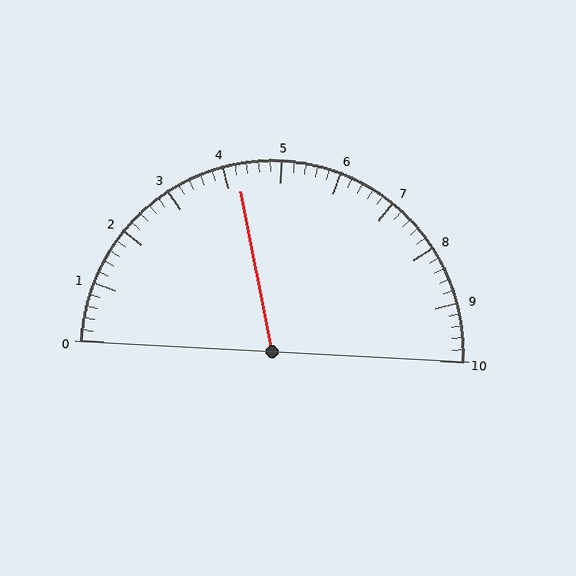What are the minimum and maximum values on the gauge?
The gauge ranges from 0 to 10.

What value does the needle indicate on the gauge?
The needle indicates approximately 4.2.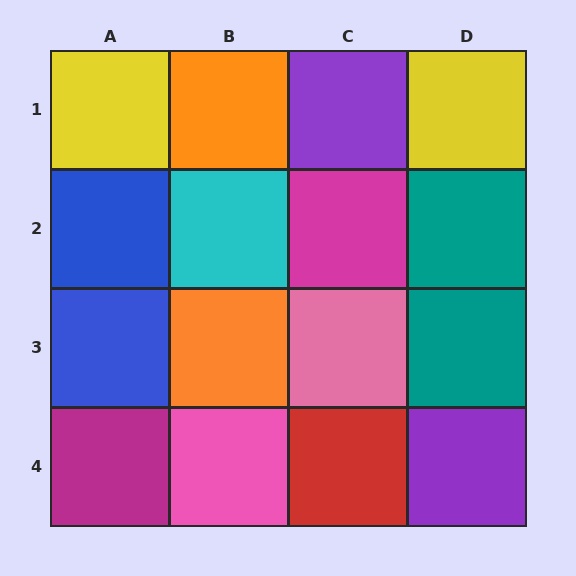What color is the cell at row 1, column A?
Yellow.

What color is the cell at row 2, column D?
Teal.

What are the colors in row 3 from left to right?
Blue, orange, pink, teal.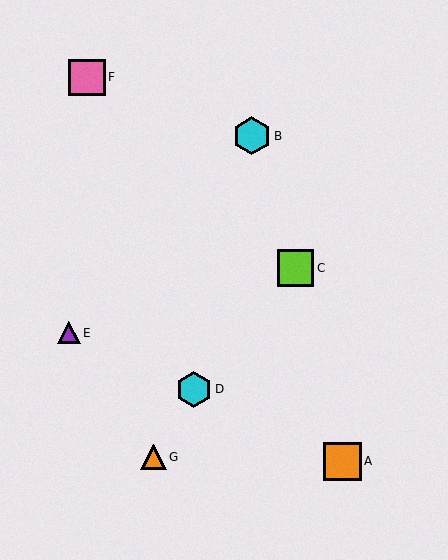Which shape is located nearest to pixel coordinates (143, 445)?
The orange triangle (labeled G) at (153, 457) is nearest to that location.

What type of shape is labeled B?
Shape B is a cyan hexagon.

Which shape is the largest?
The cyan hexagon (labeled B) is the largest.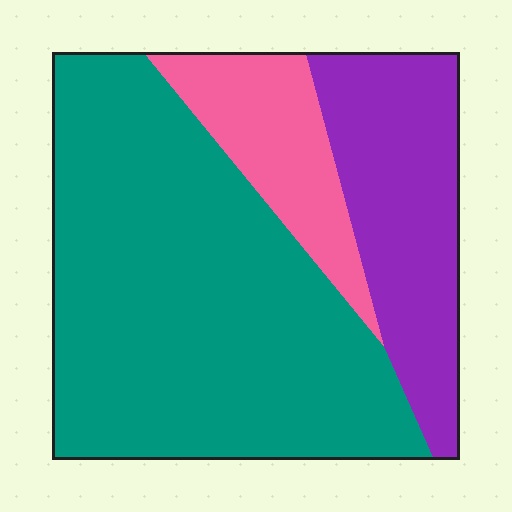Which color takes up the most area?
Teal, at roughly 60%.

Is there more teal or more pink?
Teal.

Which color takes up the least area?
Pink, at roughly 15%.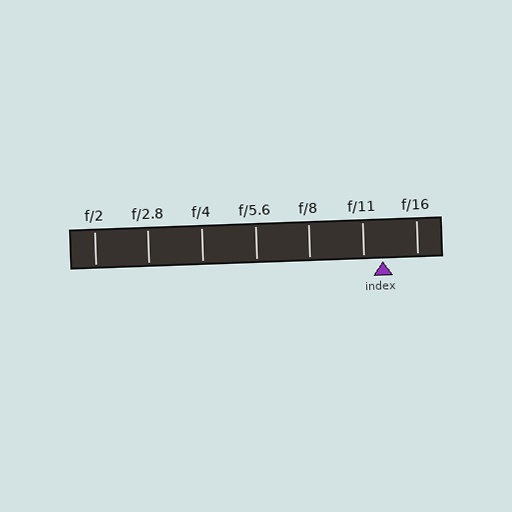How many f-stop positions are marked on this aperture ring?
There are 7 f-stop positions marked.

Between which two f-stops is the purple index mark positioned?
The index mark is between f/11 and f/16.